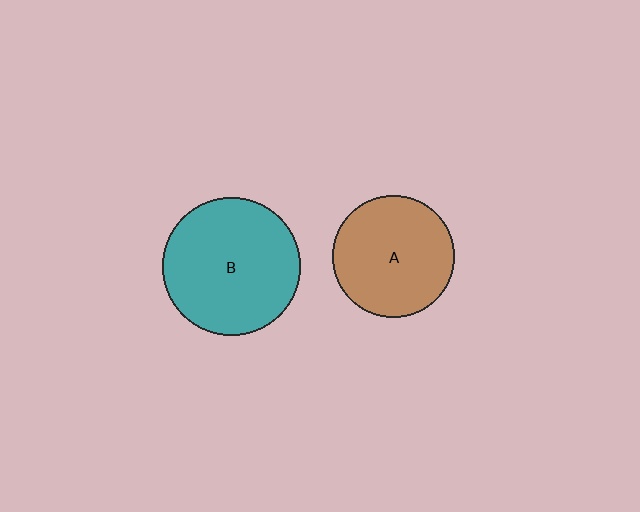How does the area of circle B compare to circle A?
Approximately 1.3 times.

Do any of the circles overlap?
No, none of the circles overlap.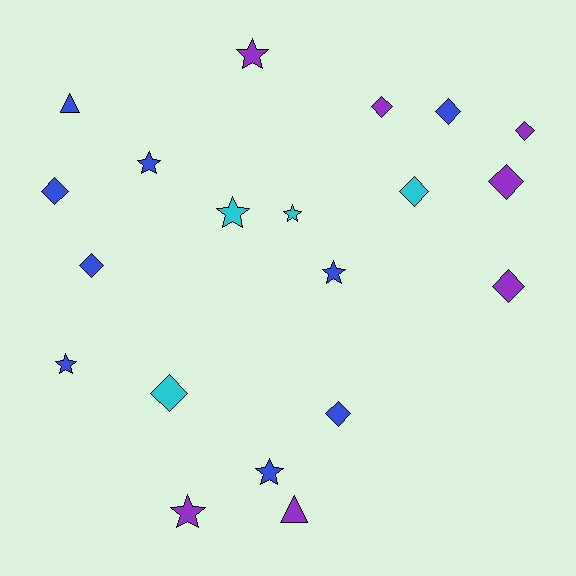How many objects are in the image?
There are 20 objects.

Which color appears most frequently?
Blue, with 9 objects.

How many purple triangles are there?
There is 1 purple triangle.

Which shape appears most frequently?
Diamond, with 10 objects.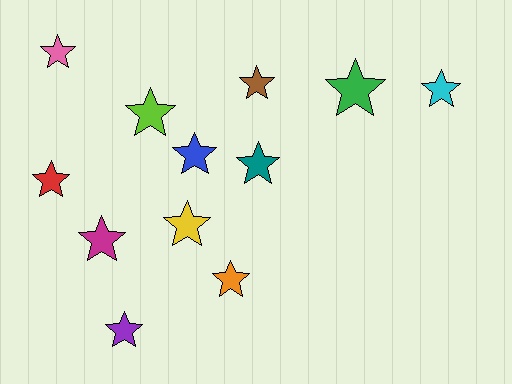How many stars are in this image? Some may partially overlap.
There are 12 stars.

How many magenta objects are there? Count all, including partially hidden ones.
There is 1 magenta object.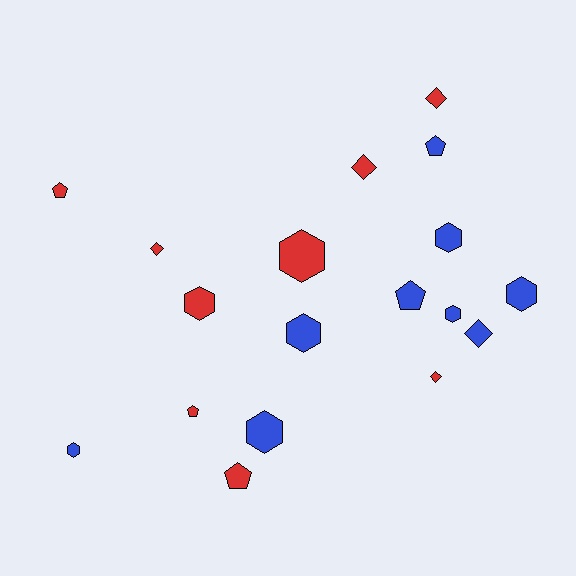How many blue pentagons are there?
There are 2 blue pentagons.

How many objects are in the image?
There are 18 objects.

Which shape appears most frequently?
Hexagon, with 8 objects.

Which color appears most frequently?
Blue, with 9 objects.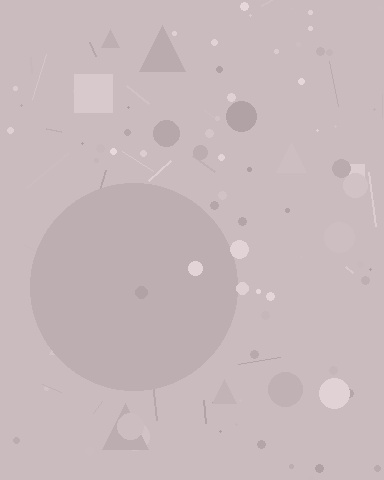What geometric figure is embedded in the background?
A circle is embedded in the background.